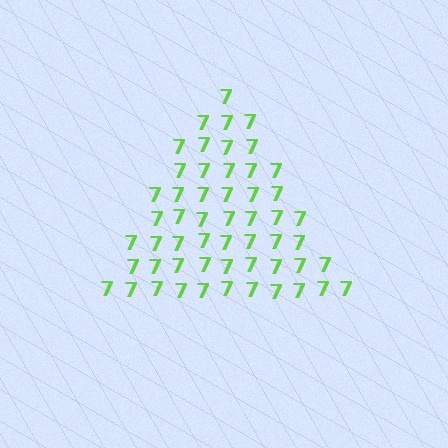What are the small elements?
The small elements are digit 7's.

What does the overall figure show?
The overall figure shows a triangle.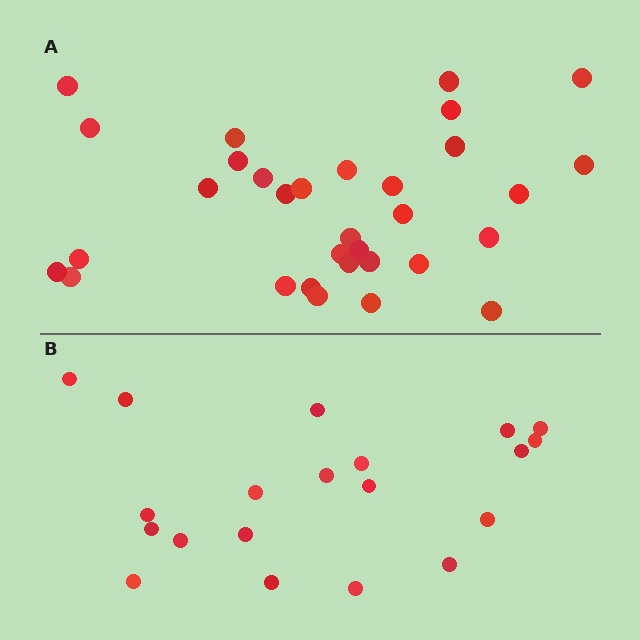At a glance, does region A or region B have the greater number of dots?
Region A (the top region) has more dots.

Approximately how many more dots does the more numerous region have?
Region A has roughly 12 or so more dots than region B.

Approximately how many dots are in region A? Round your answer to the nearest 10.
About 30 dots. (The exact count is 32, which rounds to 30.)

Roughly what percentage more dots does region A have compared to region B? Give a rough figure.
About 60% more.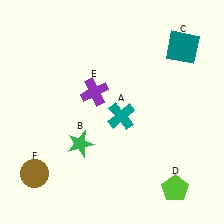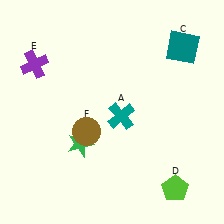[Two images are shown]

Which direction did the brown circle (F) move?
The brown circle (F) moved right.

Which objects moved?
The objects that moved are: the purple cross (E), the brown circle (F).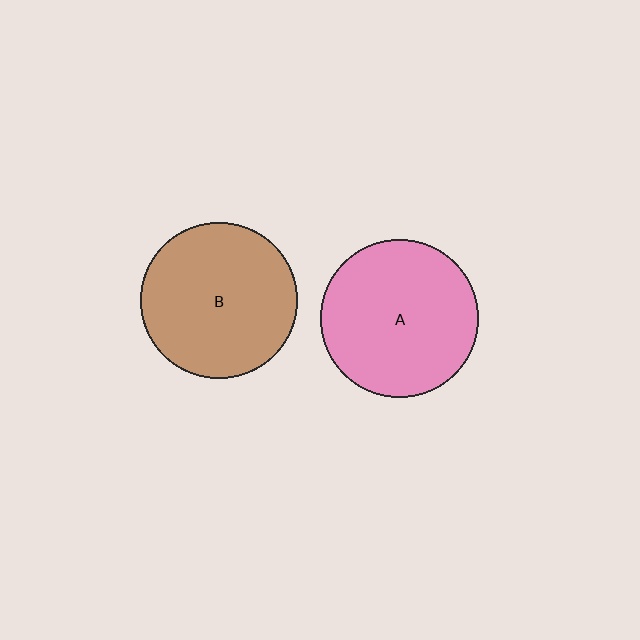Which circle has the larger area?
Circle A (pink).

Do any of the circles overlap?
No, none of the circles overlap.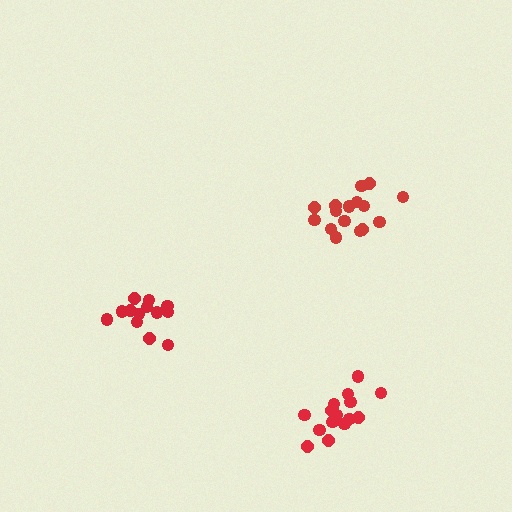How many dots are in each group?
Group 1: 16 dots, Group 2: 14 dots, Group 3: 17 dots (47 total).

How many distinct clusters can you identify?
There are 3 distinct clusters.